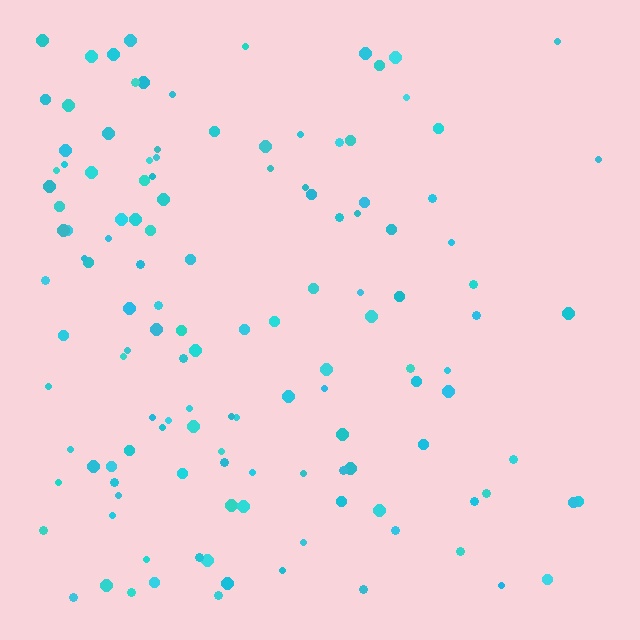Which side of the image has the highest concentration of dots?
The left.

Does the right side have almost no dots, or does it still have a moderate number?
Still a moderate number, just noticeably fewer than the left.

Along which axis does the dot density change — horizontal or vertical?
Horizontal.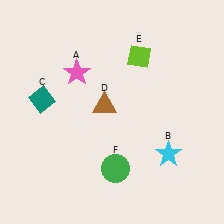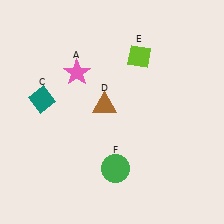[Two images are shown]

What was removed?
The cyan star (B) was removed in Image 2.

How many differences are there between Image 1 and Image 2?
There is 1 difference between the two images.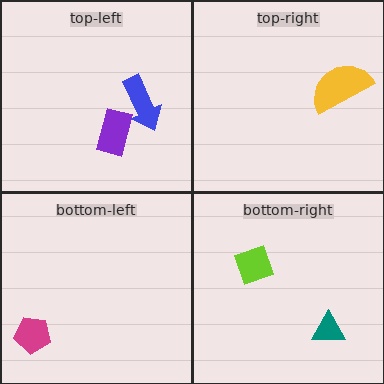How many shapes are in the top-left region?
2.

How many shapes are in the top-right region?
1.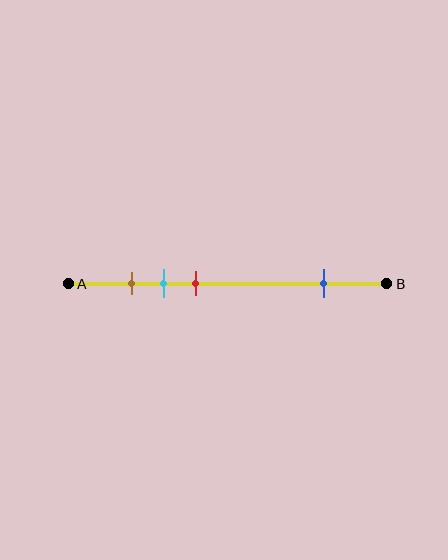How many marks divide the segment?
There are 4 marks dividing the segment.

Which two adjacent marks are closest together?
The brown and cyan marks are the closest adjacent pair.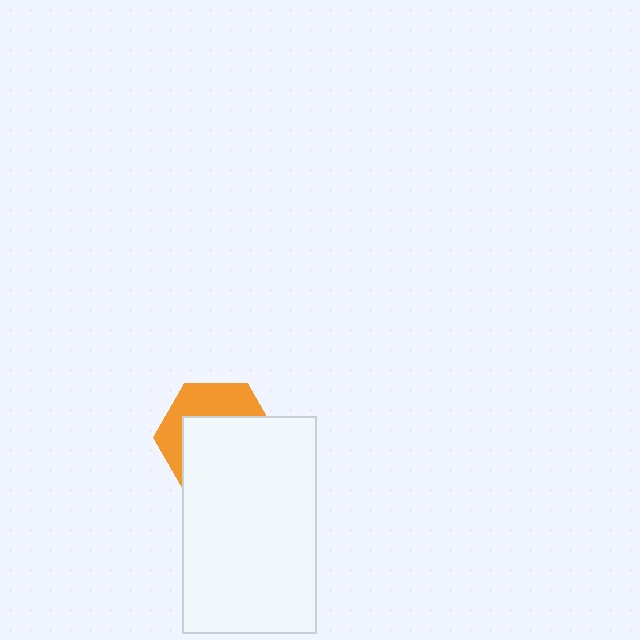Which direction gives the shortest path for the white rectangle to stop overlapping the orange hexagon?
Moving down gives the shortest separation.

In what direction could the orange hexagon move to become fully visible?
The orange hexagon could move up. That would shift it out from behind the white rectangle entirely.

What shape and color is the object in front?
The object in front is a white rectangle.